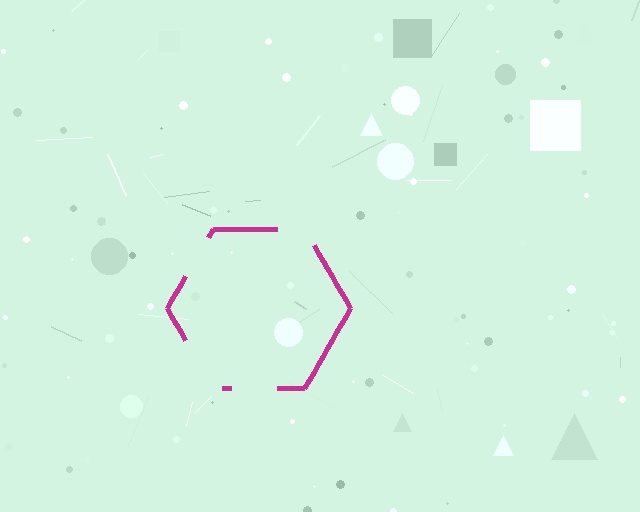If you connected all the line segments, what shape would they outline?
They would outline a hexagon.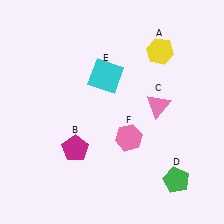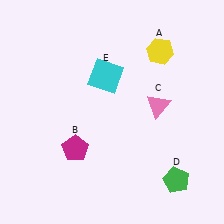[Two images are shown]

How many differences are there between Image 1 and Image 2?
There is 1 difference between the two images.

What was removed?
The pink hexagon (F) was removed in Image 2.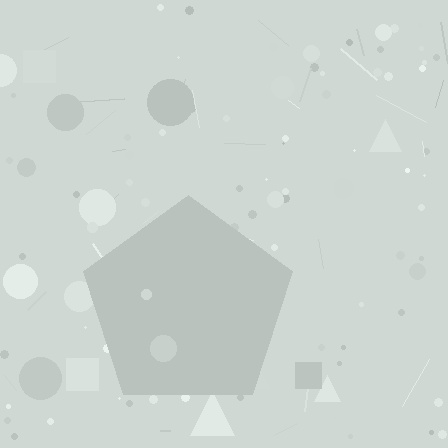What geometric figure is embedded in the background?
A pentagon is embedded in the background.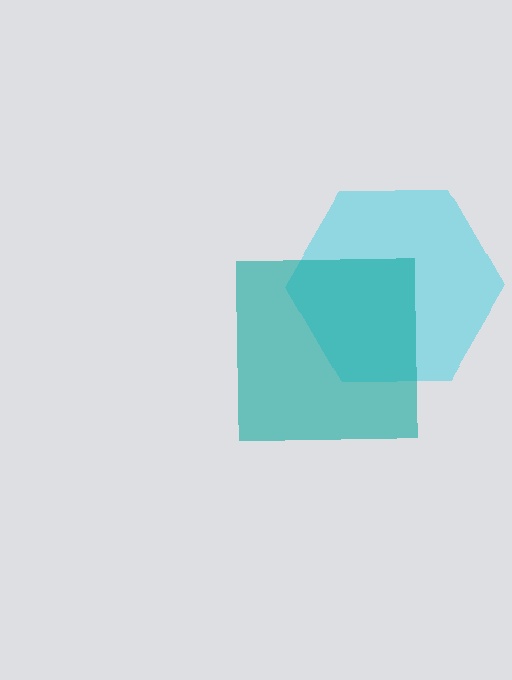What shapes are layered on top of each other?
The layered shapes are: a cyan hexagon, a teal square.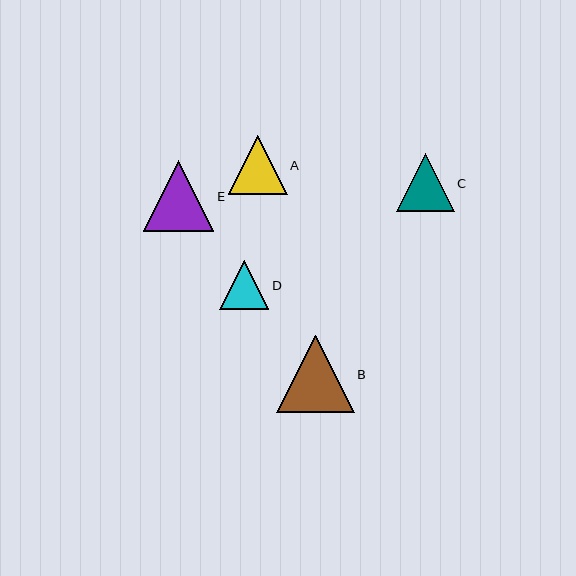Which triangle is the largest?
Triangle B is the largest with a size of approximately 77 pixels.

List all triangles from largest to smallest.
From largest to smallest: B, E, A, C, D.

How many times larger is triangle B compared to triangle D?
Triangle B is approximately 1.6 times the size of triangle D.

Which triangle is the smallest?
Triangle D is the smallest with a size of approximately 49 pixels.